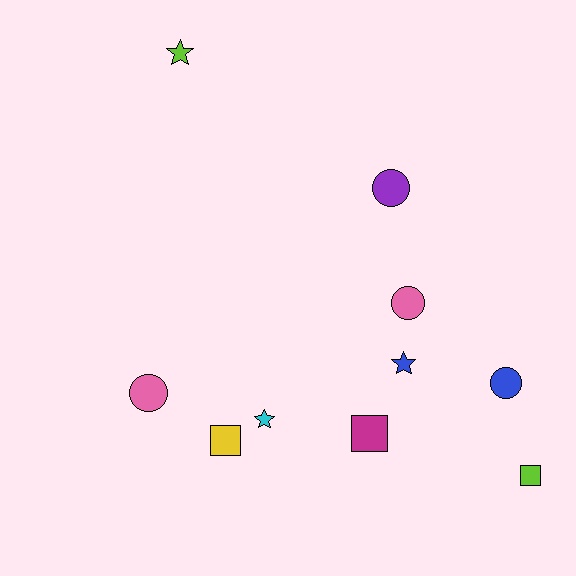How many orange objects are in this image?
There are no orange objects.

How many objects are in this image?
There are 10 objects.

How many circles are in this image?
There are 4 circles.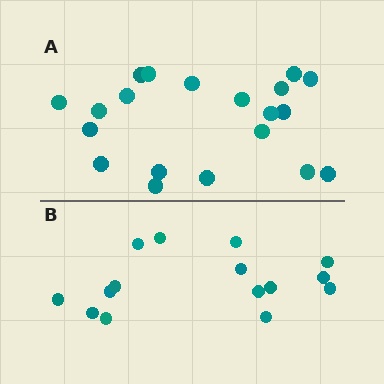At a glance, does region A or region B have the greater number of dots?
Region A (the top region) has more dots.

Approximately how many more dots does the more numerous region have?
Region A has about 5 more dots than region B.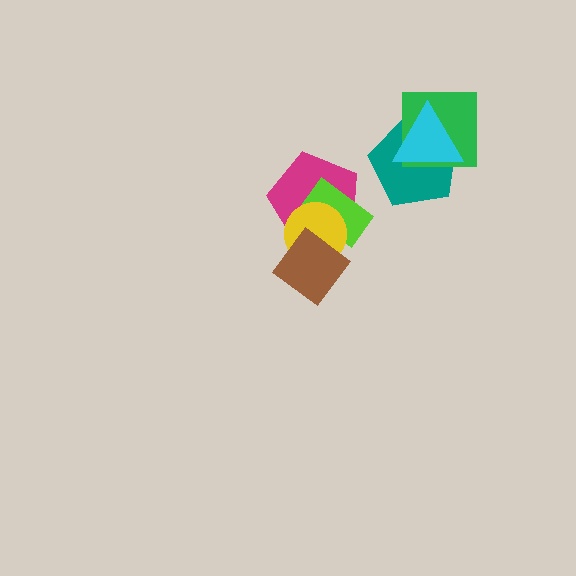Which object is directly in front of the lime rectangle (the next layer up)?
The yellow circle is directly in front of the lime rectangle.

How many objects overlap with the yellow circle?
3 objects overlap with the yellow circle.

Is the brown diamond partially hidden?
No, no other shape covers it.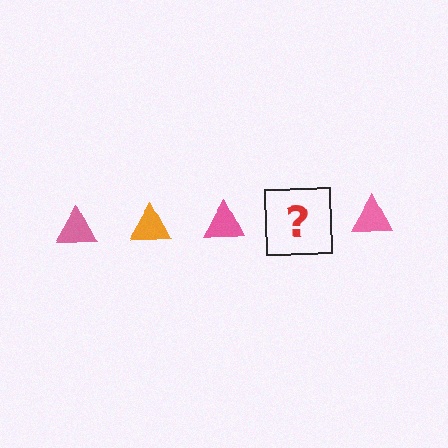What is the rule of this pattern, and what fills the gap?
The rule is that the pattern cycles through pink, orange triangles. The gap should be filled with an orange triangle.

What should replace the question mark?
The question mark should be replaced with an orange triangle.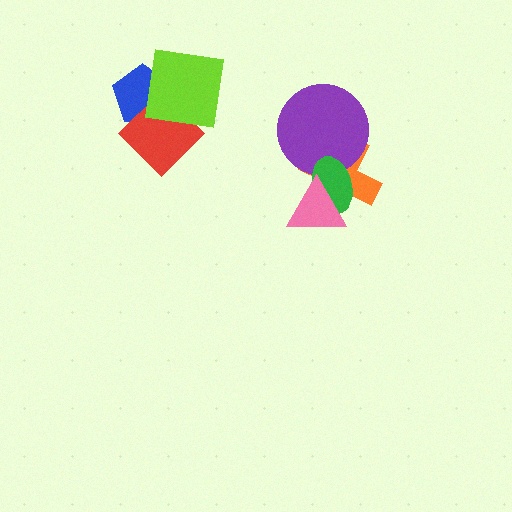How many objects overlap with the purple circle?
2 objects overlap with the purple circle.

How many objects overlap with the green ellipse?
3 objects overlap with the green ellipse.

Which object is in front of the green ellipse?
The pink triangle is in front of the green ellipse.